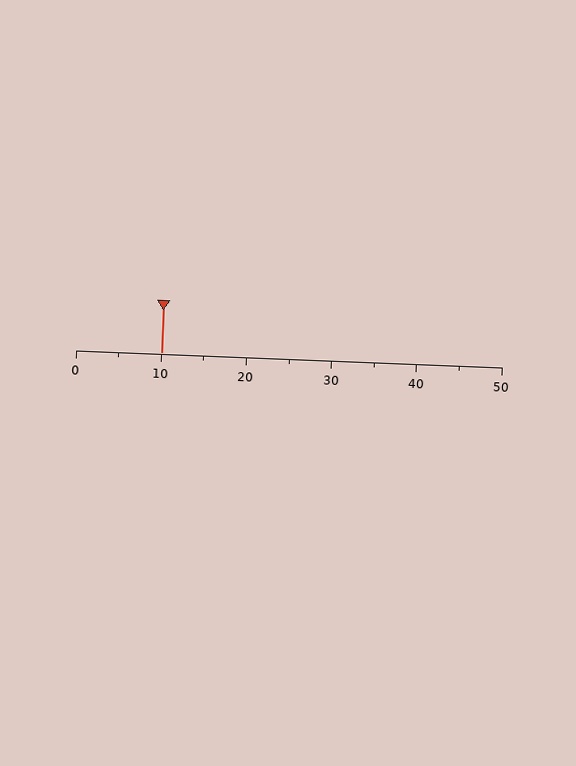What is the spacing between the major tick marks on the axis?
The major ticks are spaced 10 apart.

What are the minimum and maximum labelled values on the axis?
The axis runs from 0 to 50.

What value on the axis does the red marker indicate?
The marker indicates approximately 10.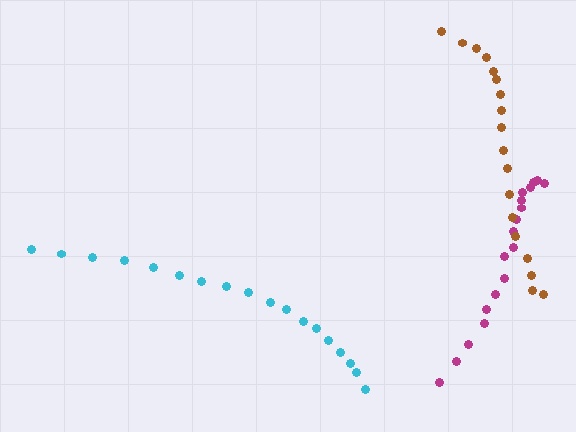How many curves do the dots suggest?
There are 3 distinct paths.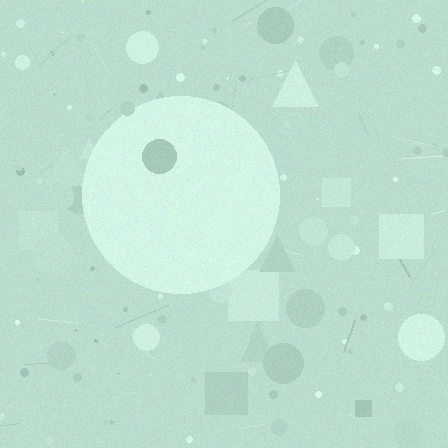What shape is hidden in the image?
A circle is hidden in the image.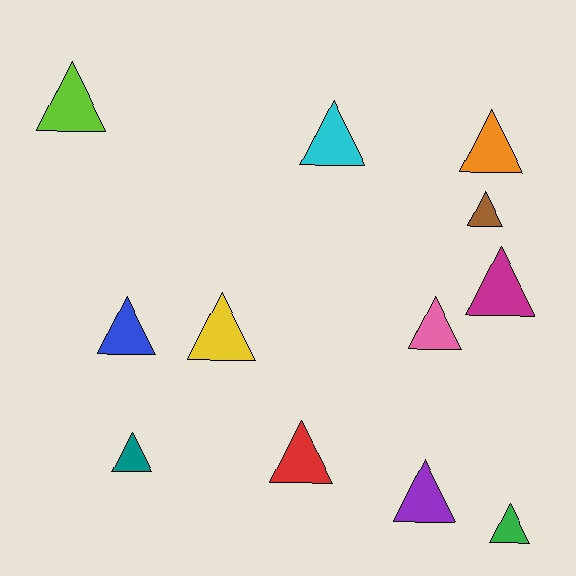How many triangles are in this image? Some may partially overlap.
There are 12 triangles.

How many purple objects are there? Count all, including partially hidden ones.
There is 1 purple object.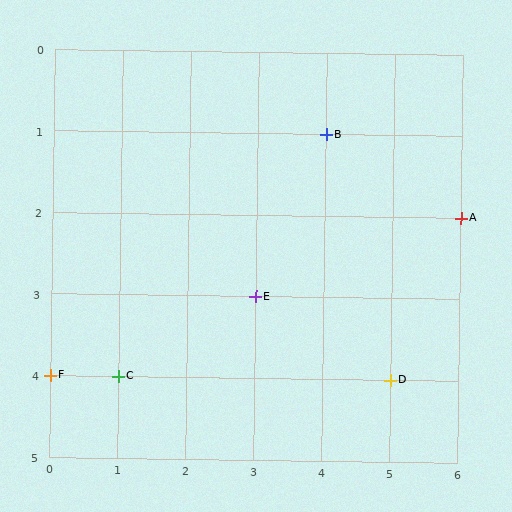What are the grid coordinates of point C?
Point C is at grid coordinates (1, 4).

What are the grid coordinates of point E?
Point E is at grid coordinates (3, 3).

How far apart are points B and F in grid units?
Points B and F are 4 columns and 3 rows apart (about 5.0 grid units diagonally).